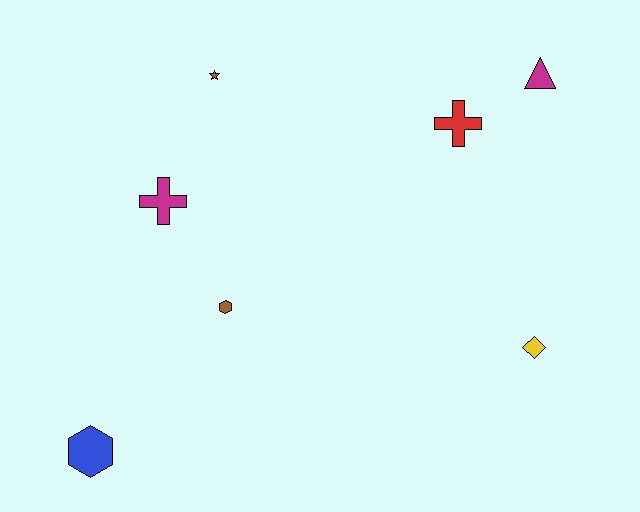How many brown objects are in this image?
There are 2 brown objects.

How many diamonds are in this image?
There is 1 diamond.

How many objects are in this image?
There are 7 objects.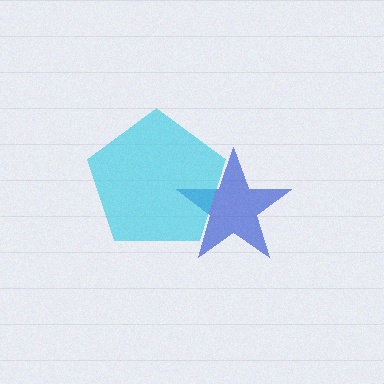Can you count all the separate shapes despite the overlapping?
Yes, there are 2 separate shapes.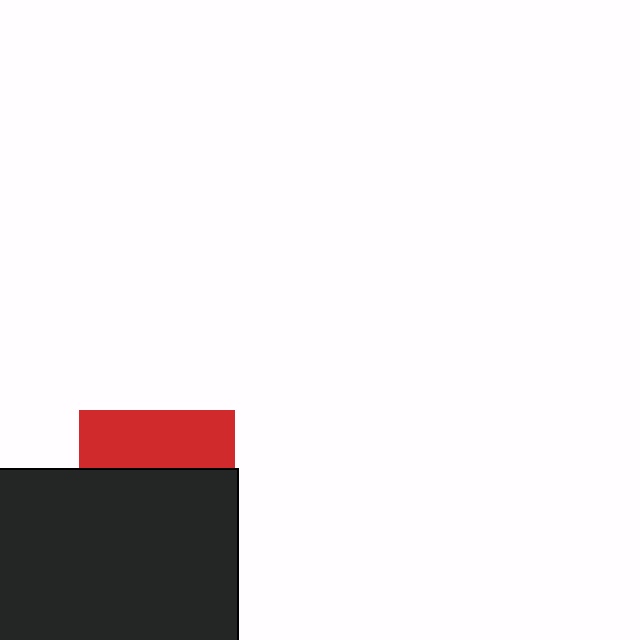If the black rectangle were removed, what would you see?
You would see the complete red square.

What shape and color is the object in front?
The object in front is a black rectangle.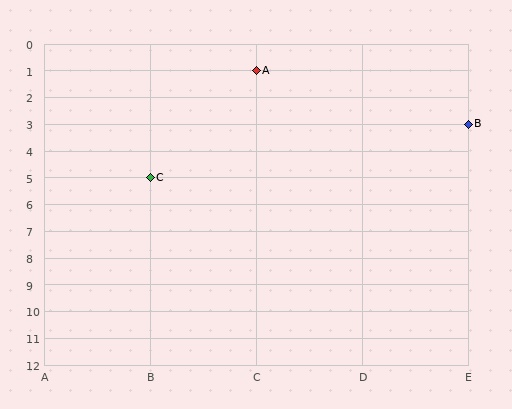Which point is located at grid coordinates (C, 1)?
Point A is at (C, 1).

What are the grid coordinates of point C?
Point C is at grid coordinates (B, 5).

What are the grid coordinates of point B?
Point B is at grid coordinates (E, 3).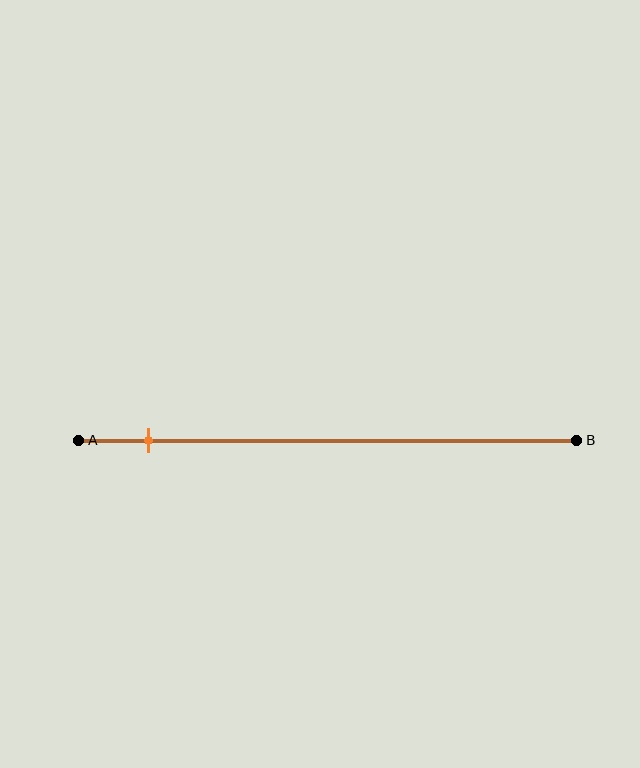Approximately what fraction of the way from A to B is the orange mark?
The orange mark is approximately 15% of the way from A to B.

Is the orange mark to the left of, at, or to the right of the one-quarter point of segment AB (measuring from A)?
The orange mark is to the left of the one-quarter point of segment AB.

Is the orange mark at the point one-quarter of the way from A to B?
No, the mark is at about 15% from A, not at the 25% one-quarter point.